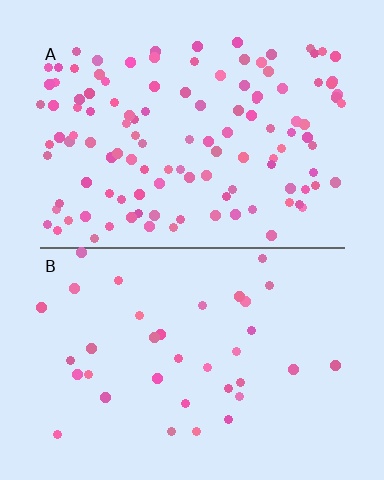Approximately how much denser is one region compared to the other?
Approximately 3.3× — region A over region B.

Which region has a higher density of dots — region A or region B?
A (the top).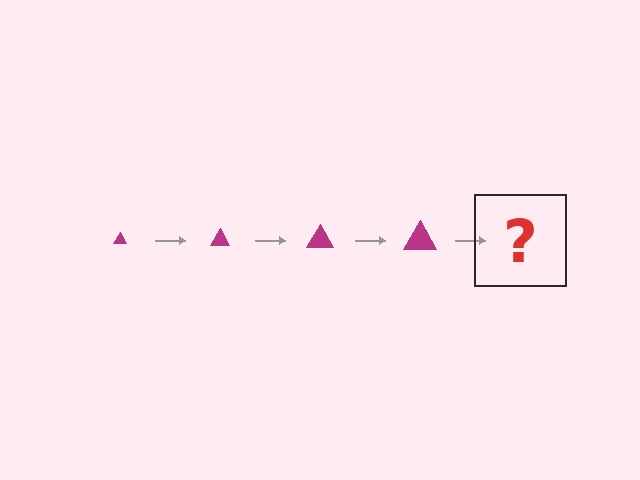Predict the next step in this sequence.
The next step is a magenta triangle, larger than the previous one.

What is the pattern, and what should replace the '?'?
The pattern is that the triangle gets progressively larger each step. The '?' should be a magenta triangle, larger than the previous one.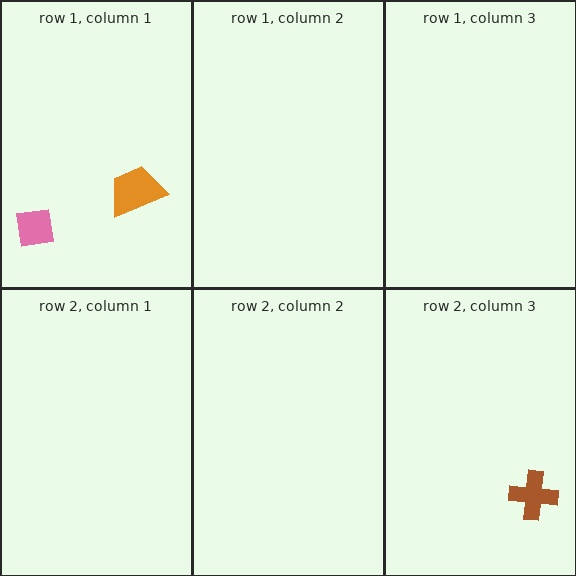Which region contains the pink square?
The row 1, column 1 region.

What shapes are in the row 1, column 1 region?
The orange trapezoid, the pink square.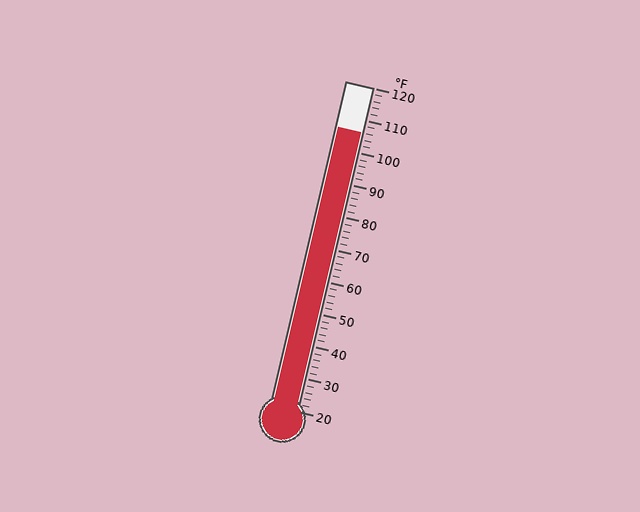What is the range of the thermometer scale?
The thermometer scale ranges from 20°F to 120°F.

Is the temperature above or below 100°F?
The temperature is above 100°F.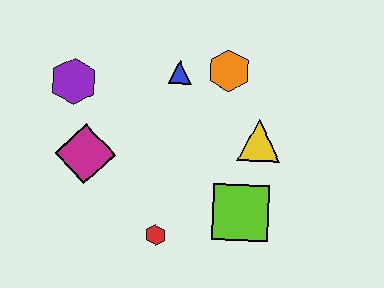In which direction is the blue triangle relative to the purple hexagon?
The blue triangle is to the right of the purple hexagon.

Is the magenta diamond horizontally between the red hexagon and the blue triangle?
No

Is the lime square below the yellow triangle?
Yes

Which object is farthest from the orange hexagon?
The red hexagon is farthest from the orange hexagon.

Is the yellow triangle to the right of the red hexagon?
Yes